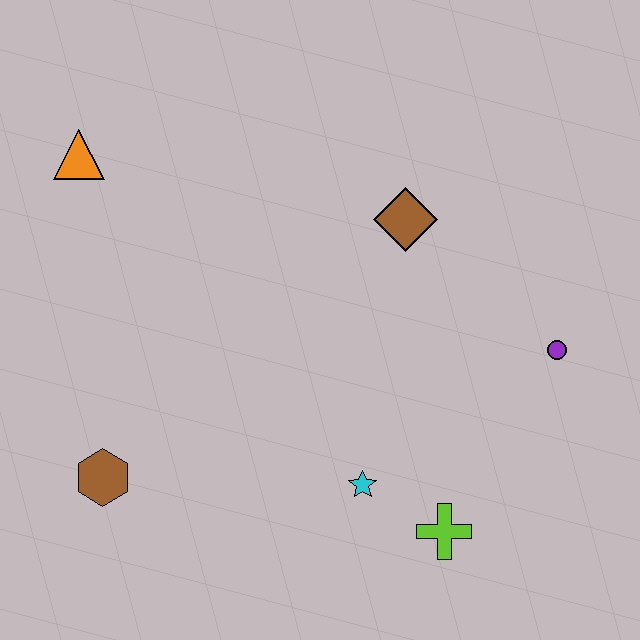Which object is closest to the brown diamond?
The purple circle is closest to the brown diamond.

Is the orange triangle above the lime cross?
Yes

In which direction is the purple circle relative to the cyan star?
The purple circle is to the right of the cyan star.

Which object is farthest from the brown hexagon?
The purple circle is farthest from the brown hexagon.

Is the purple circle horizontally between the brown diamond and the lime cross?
No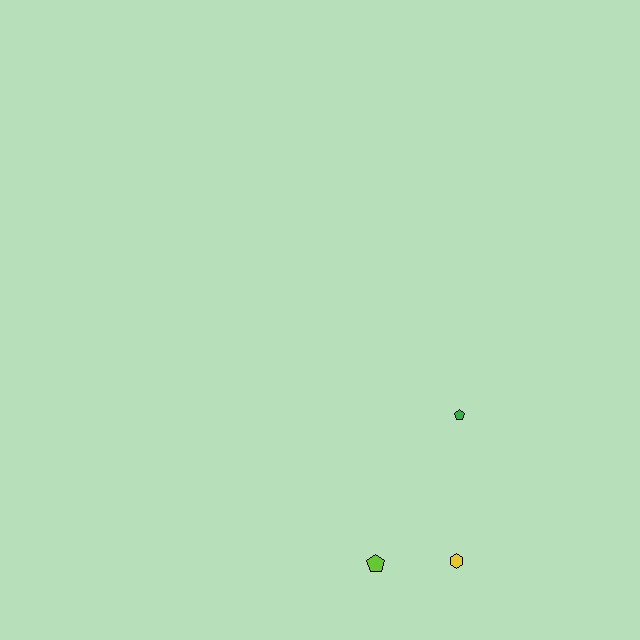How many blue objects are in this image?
There are no blue objects.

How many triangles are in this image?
There are no triangles.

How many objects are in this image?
There are 3 objects.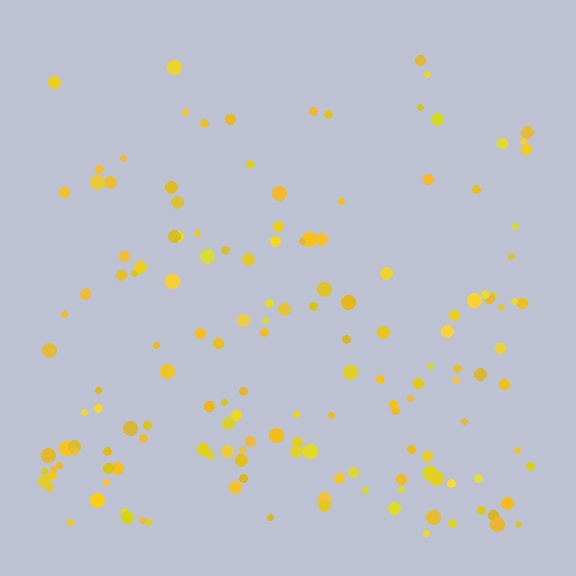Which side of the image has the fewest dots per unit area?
The top.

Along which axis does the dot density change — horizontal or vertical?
Vertical.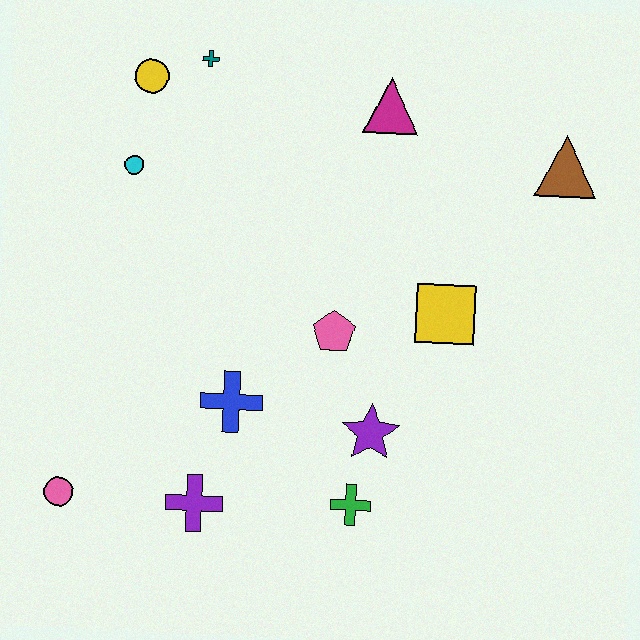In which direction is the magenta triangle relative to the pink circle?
The magenta triangle is above the pink circle.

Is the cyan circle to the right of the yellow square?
No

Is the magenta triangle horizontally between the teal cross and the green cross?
No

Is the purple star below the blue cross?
Yes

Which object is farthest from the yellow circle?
The green cross is farthest from the yellow circle.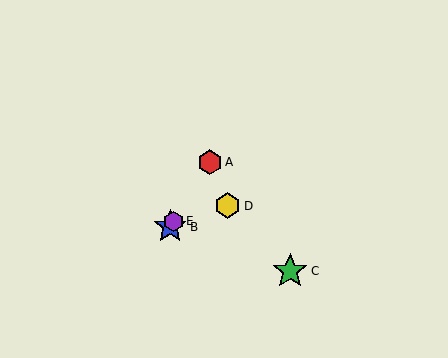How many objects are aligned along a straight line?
3 objects (A, B, E) are aligned along a straight line.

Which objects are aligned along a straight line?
Objects A, B, E are aligned along a straight line.